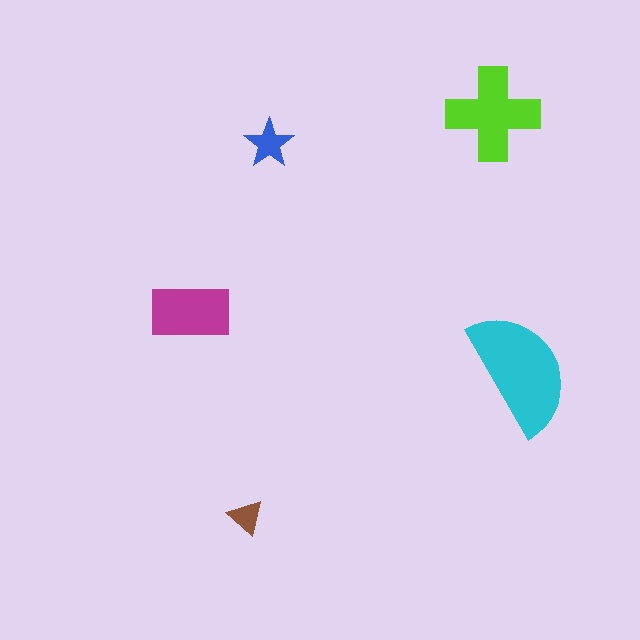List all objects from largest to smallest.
The cyan semicircle, the lime cross, the magenta rectangle, the blue star, the brown triangle.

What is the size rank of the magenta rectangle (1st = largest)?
3rd.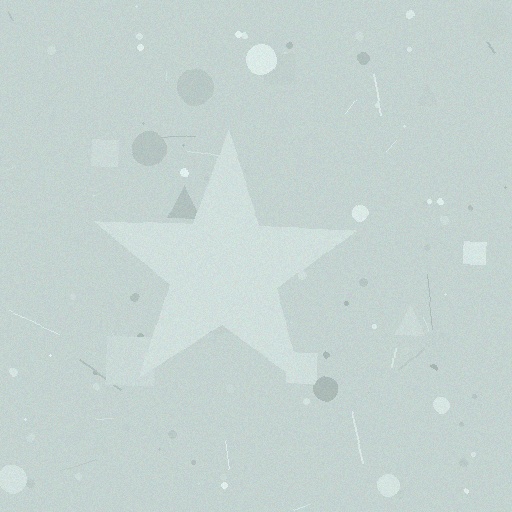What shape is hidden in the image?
A star is hidden in the image.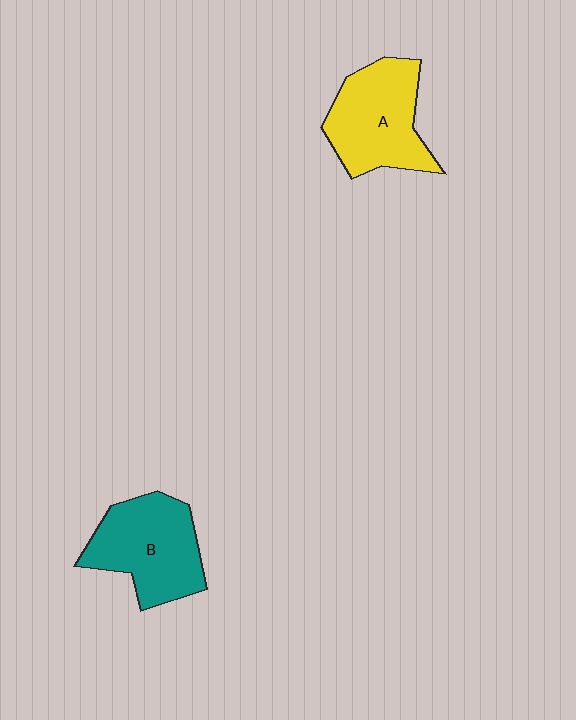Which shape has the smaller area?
Shape A (yellow).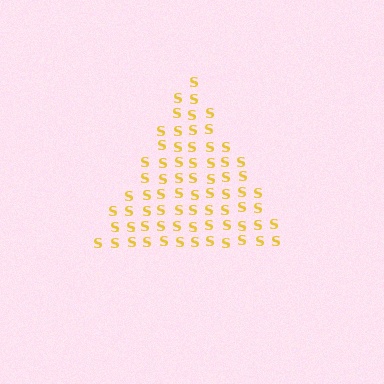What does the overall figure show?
The overall figure shows a triangle.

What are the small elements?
The small elements are letter S's.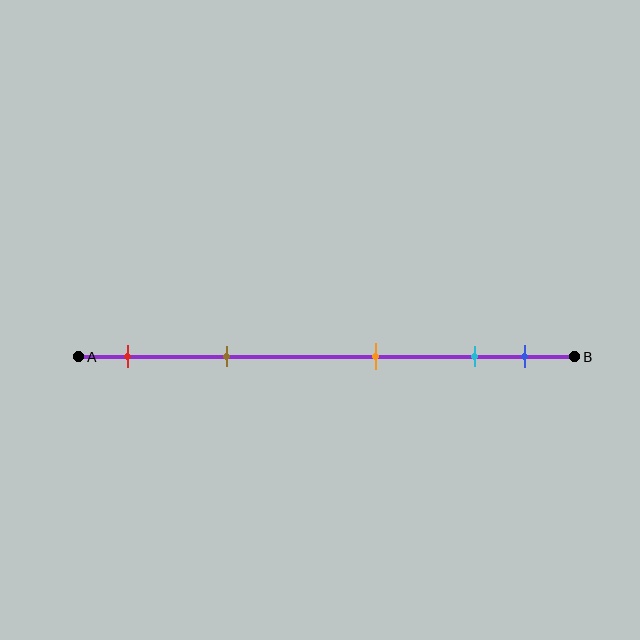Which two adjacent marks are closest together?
The cyan and blue marks are the closest adjacent pair.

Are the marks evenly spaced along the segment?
No, the marks are not evenly spaced.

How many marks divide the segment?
There are 5 marks dividing the segment.